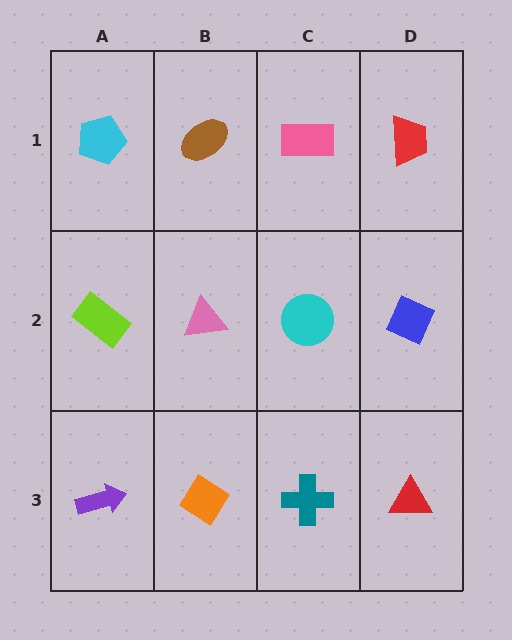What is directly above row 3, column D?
A blue diamond.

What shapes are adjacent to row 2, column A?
A cyan pentagon (row 1, column A), a purple arrow (row 3, column A), a pink triangle (row 2, column B).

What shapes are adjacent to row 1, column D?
A blue diamond (row 2, column D), a pink rectangle (row 1, column C).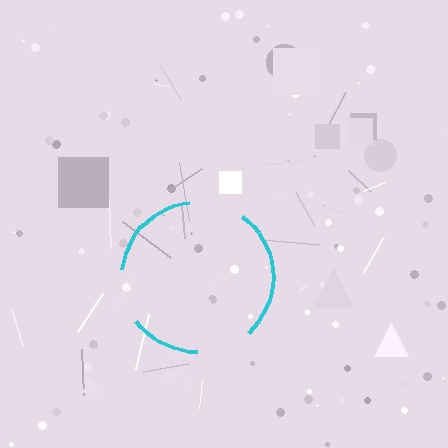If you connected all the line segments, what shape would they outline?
They would outline a circle.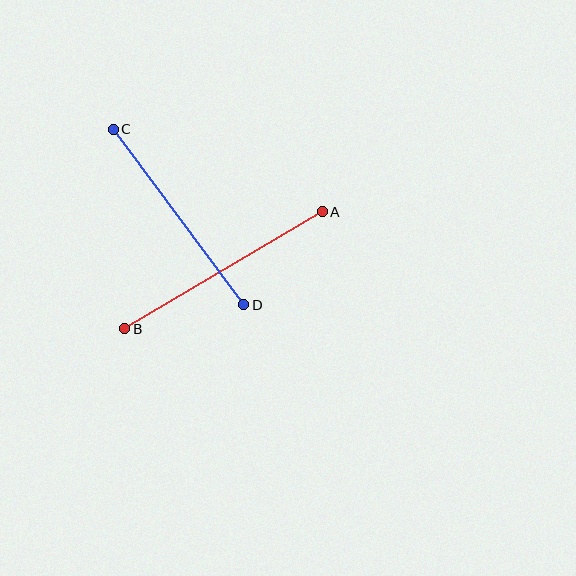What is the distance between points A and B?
The distance is approximately 229 pixels.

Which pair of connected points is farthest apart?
Points A and B are farthest apart.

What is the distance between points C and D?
The distance is approximately 218 pixels.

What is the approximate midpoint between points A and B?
The midpoint is at approximately (224, 270) pixels.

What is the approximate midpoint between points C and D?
The midpoint is at approximately (178, 217) pixels.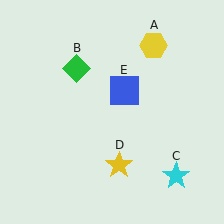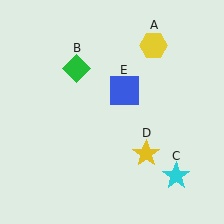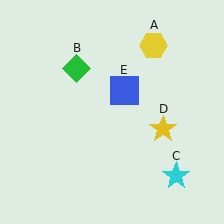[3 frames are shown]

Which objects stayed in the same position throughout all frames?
Yellow hexagon (object A) and green diamond (object B) and cyan star (object C) and blue square (object E) remained stationary.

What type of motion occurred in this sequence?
The yellow star (object D) rotated counterclockwise around the center of the scene.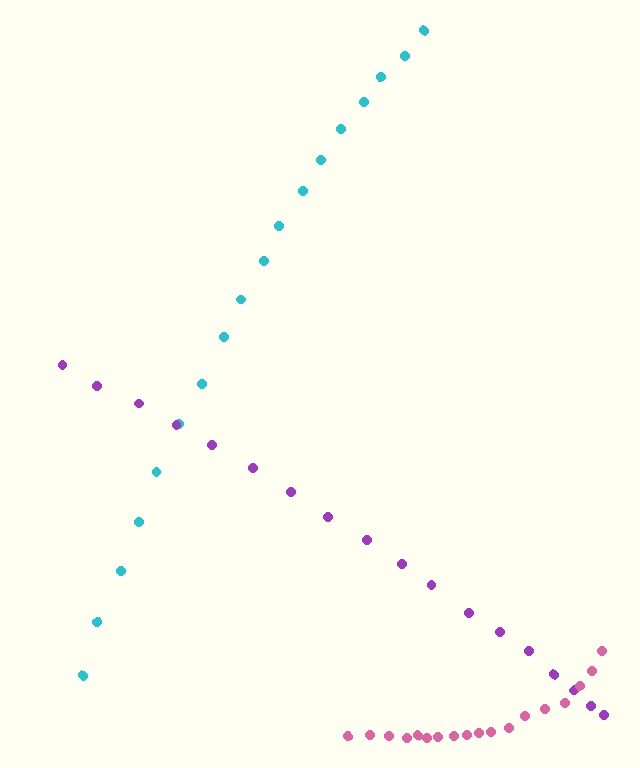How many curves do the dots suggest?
There are 3 distinct paths.